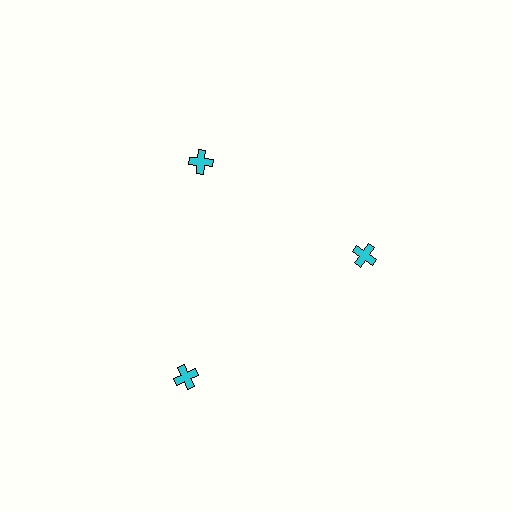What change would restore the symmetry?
The symmetry would be restored by moving it inward, back onto the ring so that all 3 crosses sit at equal angles and equal distance from the center.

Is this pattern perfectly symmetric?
No. The 3 cyan crosses are arranged in a ring, but one element near the 7 o'clock position is pushed outward from the center, breaking the 3-fold rotational symmetry.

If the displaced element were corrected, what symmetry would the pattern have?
It would have 3-fold rotational symmetry — the pattern would map onto itself every 120 degrees.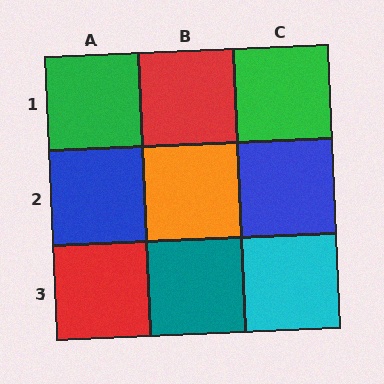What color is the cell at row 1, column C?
Green.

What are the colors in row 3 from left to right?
Red, teal, cyan.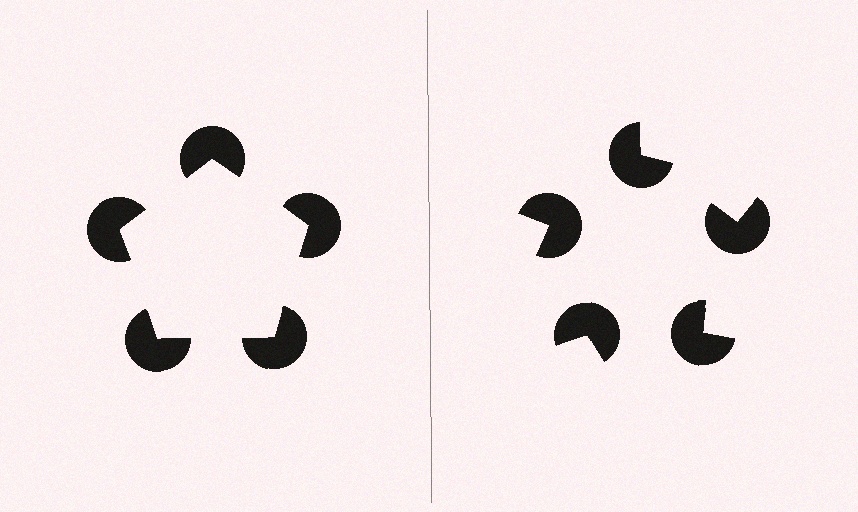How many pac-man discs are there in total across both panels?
10 — 5 on each side.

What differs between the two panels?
The pac-man discs are positioned identically on both sides; only the wedge orientations differ. On the left they align to a pentagon; on the right they are misaligned.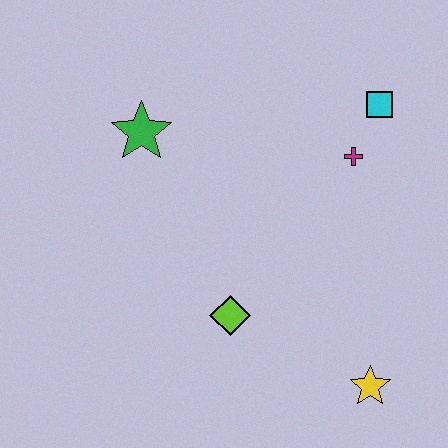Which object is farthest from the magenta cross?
The yellow star is farthest from the magenta cross.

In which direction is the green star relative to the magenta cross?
The green star is to the left of the magenta cross.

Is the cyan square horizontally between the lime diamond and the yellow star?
No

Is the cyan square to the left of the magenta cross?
No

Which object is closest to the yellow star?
The lime diamond is closest to the yellow star.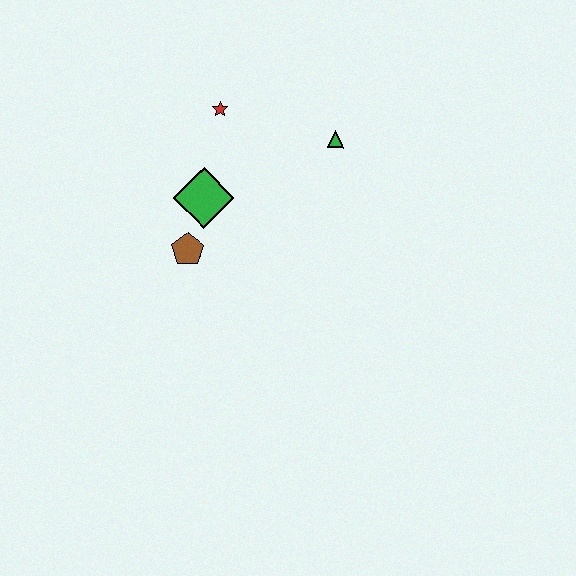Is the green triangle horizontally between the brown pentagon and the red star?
No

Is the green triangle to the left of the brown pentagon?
No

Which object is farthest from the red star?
The brown pentagon is farthest from the red star.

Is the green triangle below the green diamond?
No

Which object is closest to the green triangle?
The red star is closest to the green triangle.